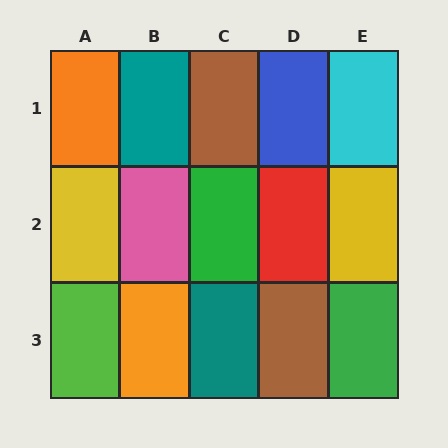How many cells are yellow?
2 cells are yellow.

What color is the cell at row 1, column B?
Teal.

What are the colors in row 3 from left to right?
Lime, orange, teal, brown, green.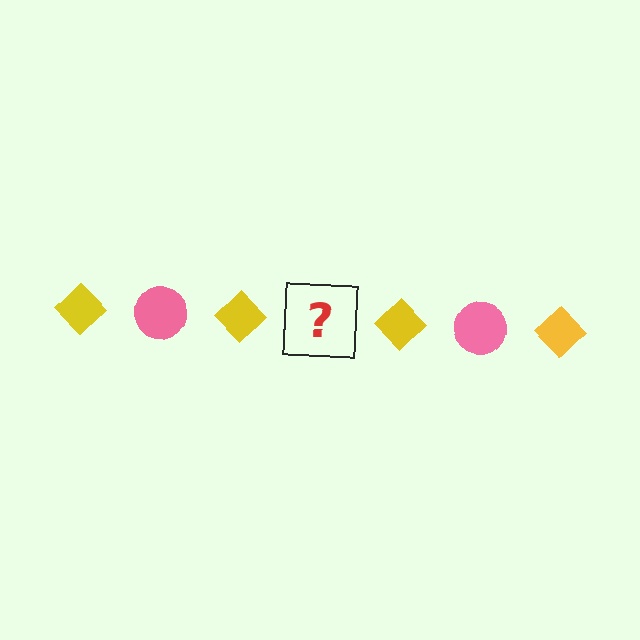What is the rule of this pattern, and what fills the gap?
The rule is that the pattern alternates between yellow diamond and pink circle. The gap should be filled with a pink circle.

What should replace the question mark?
The question mark should be replaced with a pink circle.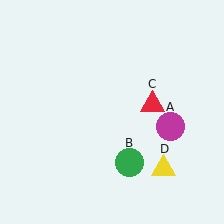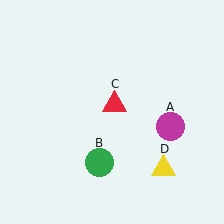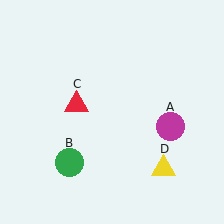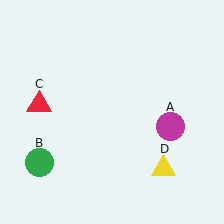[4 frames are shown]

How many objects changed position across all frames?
2 objects changed position: green circle (object B), red triangle (object C).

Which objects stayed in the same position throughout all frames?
Magenta circle (object A) and yellow triangle (object D) remained stationary.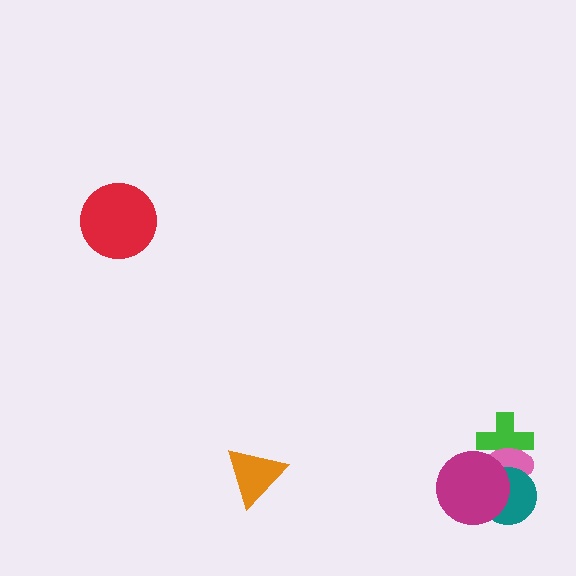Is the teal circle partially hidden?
Yes, it is partially covered by another shape.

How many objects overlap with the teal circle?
2 objects overlap with the teal circle.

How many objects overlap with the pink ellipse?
3 objects overlap with the pink ellipse.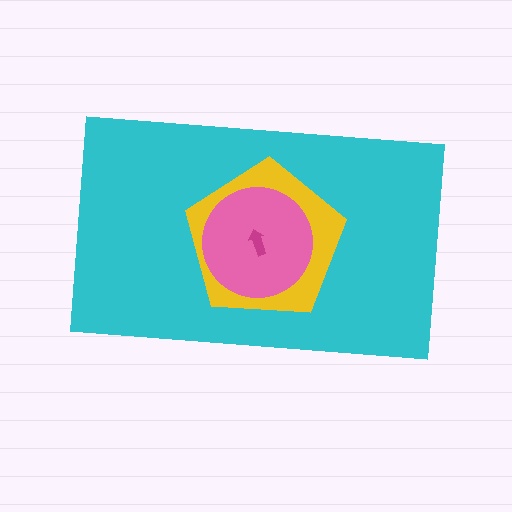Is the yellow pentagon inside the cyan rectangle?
Yes.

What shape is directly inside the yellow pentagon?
The pink circle.